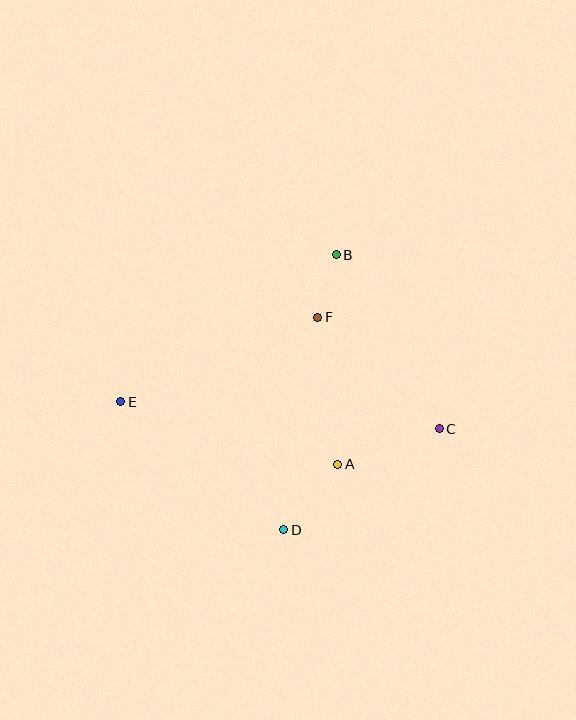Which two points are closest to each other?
Points B and F are closest to each other.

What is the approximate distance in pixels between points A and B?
The distance between A and B is approximately 210 pixels.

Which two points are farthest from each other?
Points C and E are farthest from each other.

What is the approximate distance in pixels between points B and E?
The distance between B and E is approximately 261 pixels.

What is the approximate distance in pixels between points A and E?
The distance between A and E is approximately 226 pixels.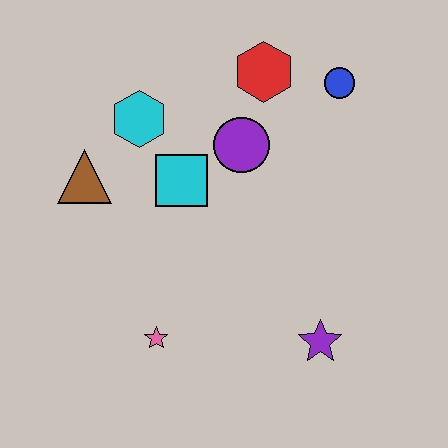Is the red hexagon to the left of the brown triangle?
No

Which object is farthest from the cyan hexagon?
The purple star is farthest from the cyan hexagon.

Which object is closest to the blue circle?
The red hexagon is closest to the blue circle.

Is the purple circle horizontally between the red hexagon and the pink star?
Yes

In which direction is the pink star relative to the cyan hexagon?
The pink star is below the cyan hexagon.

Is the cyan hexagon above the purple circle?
Yes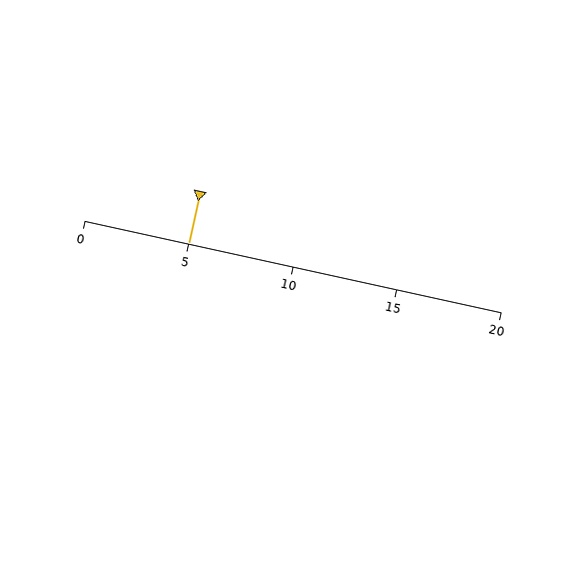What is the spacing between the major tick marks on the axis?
The major ticks are spaced 5 apart.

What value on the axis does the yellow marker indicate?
The marker indicates approximately 5.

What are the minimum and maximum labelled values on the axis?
The axis runs from 0 to 20.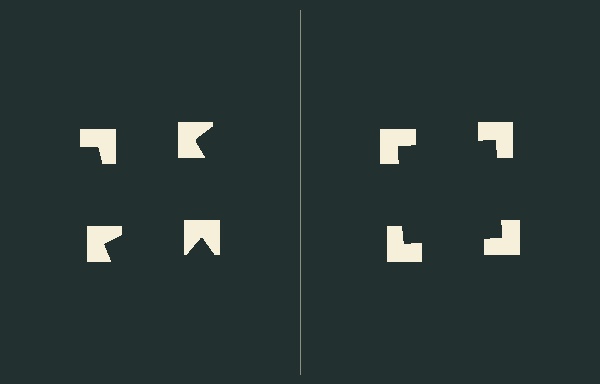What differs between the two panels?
The notched squares are positioned identically on both sides; only the wedge orientations differ. On the right they align to a square; on the left they are misaligned.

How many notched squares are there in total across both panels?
8 — 4 on each side.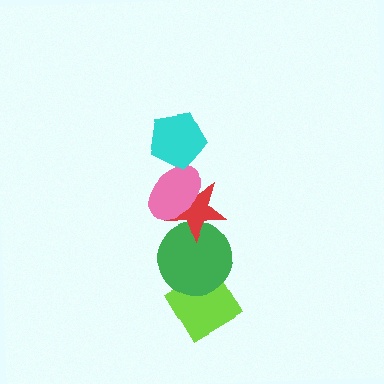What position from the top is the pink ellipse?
The pink ellipse is 2nd from the top.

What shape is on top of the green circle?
The red star is on top of the green circle.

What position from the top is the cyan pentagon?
The cyan pentagon is 1st from the top.